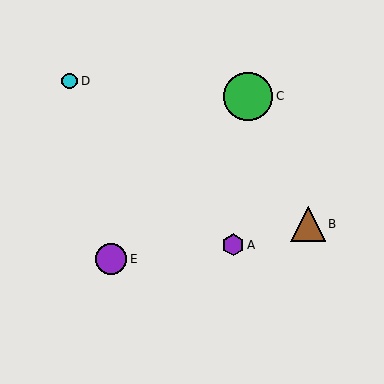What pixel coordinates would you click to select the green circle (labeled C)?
Click at (248, 96) to select the green circle C.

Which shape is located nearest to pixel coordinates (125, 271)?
The purple circle (labeled E) at (111, 259) is nearest to that location.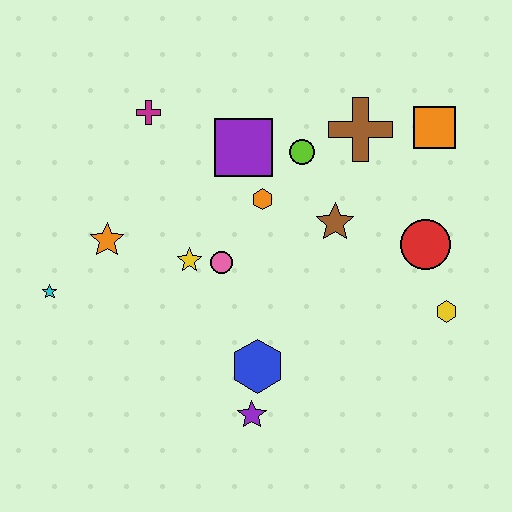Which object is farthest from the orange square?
The cyan star is farthest from the orange square.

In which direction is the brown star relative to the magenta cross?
The brown star is to the right of the magenta cross.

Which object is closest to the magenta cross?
The purple square is closest to the magenta cross.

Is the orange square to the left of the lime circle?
No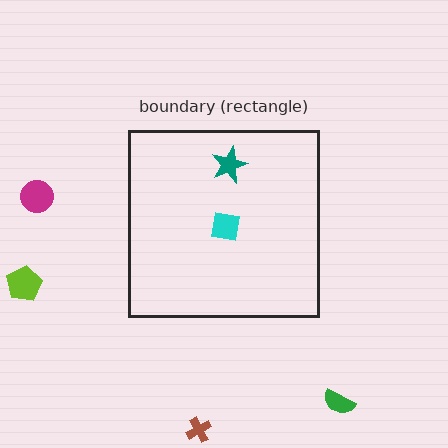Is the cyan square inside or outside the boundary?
Inside.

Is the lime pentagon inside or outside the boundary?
Outside.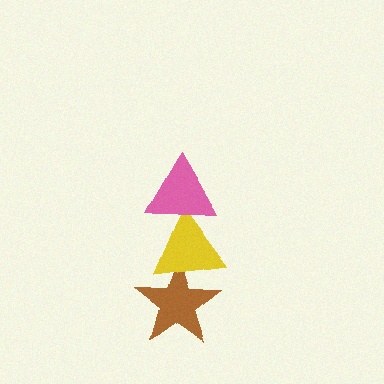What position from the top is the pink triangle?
The pink triangle is 1st from the top.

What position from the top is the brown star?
The brown star is 3rd from the top.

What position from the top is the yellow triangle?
The yellow triangle is 2nd from the top.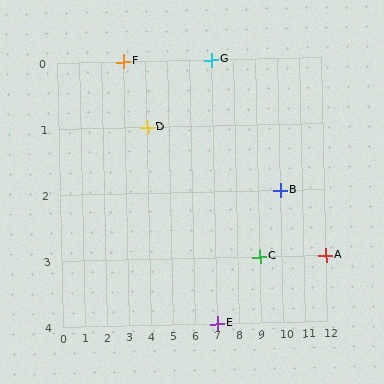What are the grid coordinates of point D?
Point D is at grid coordinates (4, 1).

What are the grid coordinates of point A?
Point A is at grid coordinates (12, 3).